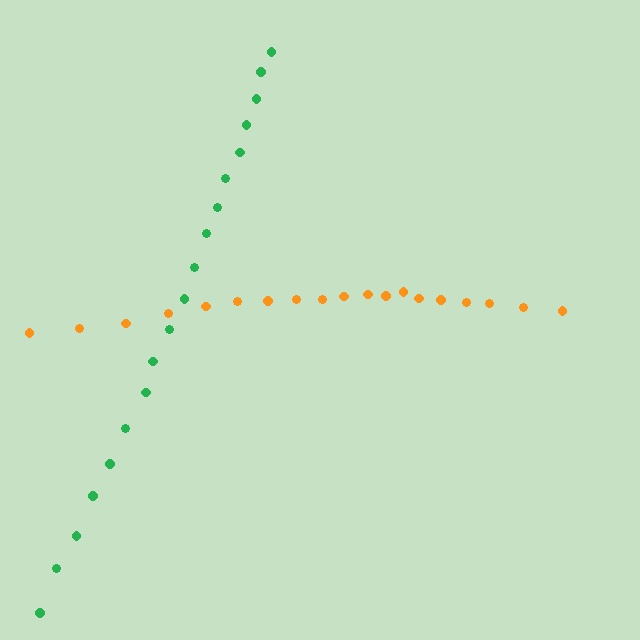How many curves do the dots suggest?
There are 2 distinct paths.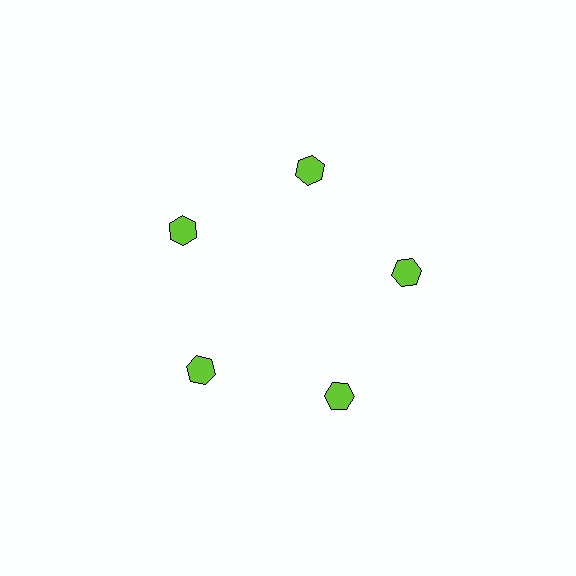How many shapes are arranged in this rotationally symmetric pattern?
There are 5 shapes, arranged in 5 groups of 1.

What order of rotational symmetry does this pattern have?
This pattern has 5-fold rotational symmetry.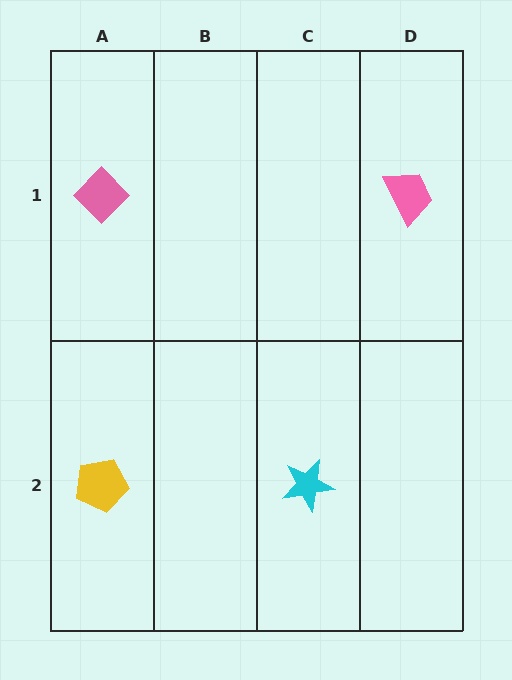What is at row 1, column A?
A pink diamond.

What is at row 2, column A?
A yellow pentagon.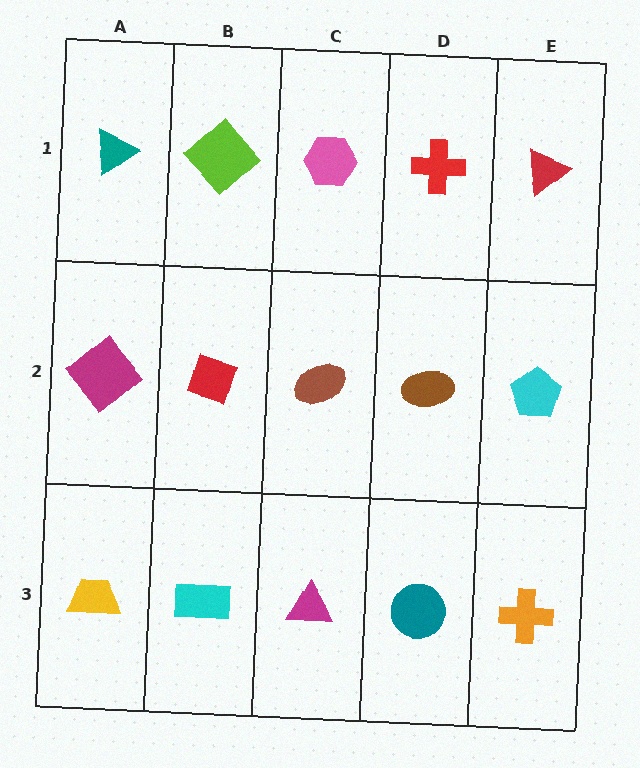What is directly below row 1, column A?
A magenta diamond.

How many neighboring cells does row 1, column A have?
2.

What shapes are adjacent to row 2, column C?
A pink hexagon (row 1, column C), a magenta triangle (row 3, column C), a red diamond (row 2, column B), a brown ellipse (row 2, column D).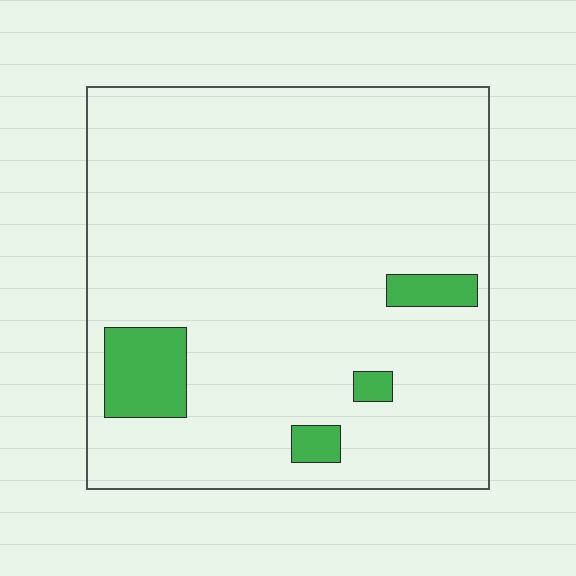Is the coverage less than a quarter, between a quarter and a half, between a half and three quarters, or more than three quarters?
Less than a quarter.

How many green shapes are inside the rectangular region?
4.